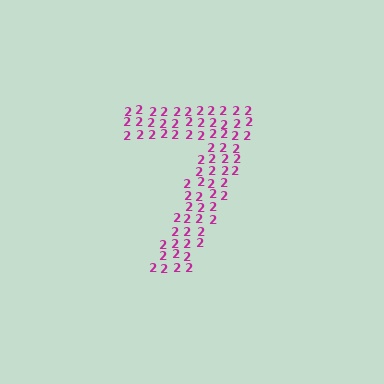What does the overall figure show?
The overall figure shows the digit 7.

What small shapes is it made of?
It is made of small digit 2's.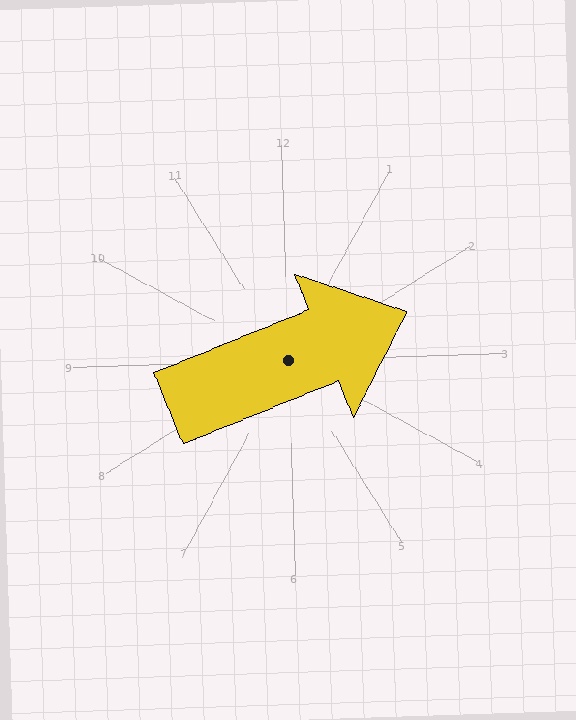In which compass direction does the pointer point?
East.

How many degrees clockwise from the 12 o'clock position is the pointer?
Approximately 70 degrees.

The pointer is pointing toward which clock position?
Roughly 2 o'clock.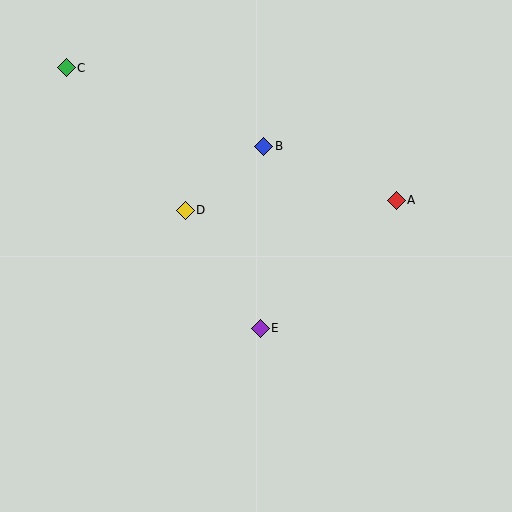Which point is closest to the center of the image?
Point E at (260, 328) is closest to the center.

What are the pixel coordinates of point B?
Point B is at (264, 146).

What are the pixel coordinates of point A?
Point A is at (396, 200).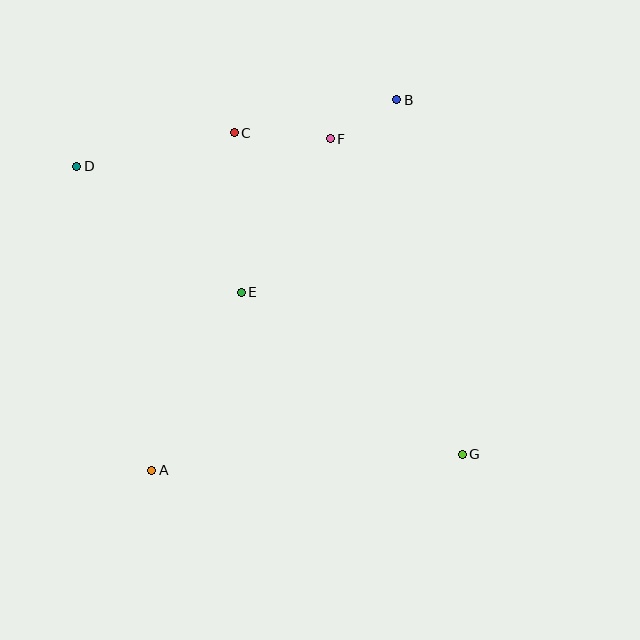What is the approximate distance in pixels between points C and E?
The distance between C and E is approximately 160 pixels.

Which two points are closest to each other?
Points B and F are closest to each other.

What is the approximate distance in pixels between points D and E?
The distance between D and E is approximately 207 pixels.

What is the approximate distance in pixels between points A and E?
The distance between A and E is approximately 199 pixels.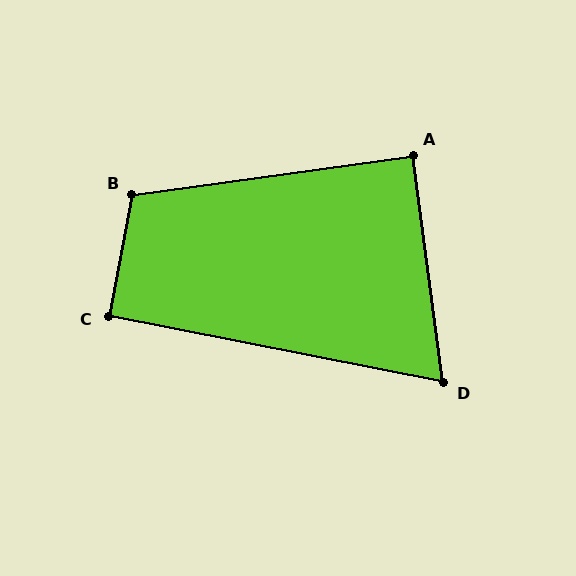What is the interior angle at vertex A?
Approximately 90 degrees (approximately right).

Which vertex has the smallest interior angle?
D, at approximately 71 degrees.